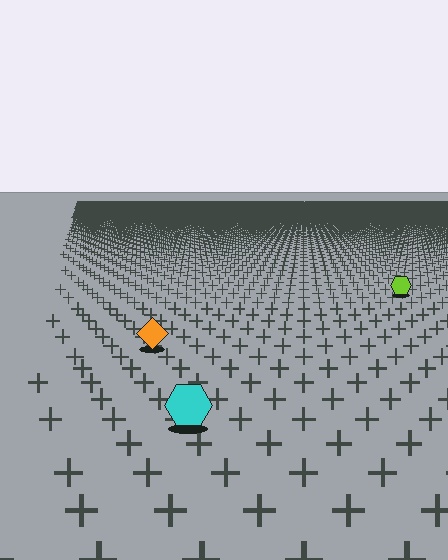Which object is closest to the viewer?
The cyan hexagon is closest. The texture marks near it are larger and more spread out.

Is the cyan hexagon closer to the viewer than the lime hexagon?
Yes. The cyan hexagon is closer — you can tell from the texture gradient: the ground texture is coarser near it.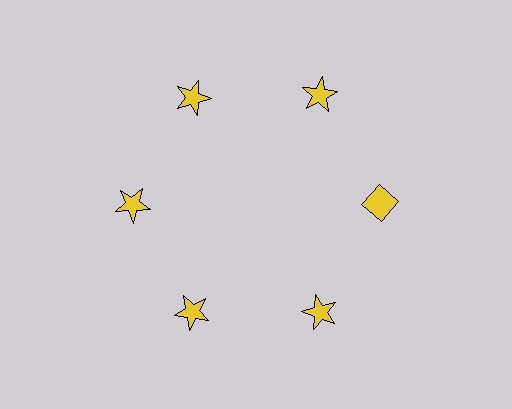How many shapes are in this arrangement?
There are 6 shapes arranged in a ring pattern.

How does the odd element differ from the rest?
It has a different shape: diamond instead of star.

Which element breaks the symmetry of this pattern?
The yellow diamond at roughly the 3 o'clock position breaks the symmetry. All other shapes are yellow stars.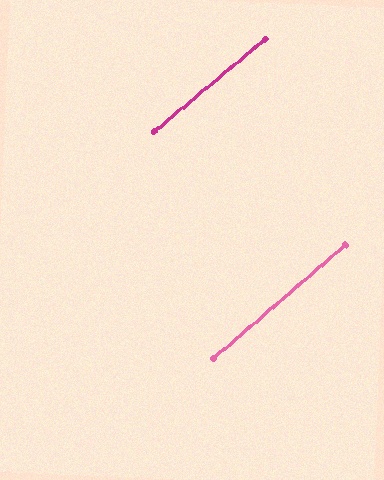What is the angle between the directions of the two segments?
Approximately 1 degree.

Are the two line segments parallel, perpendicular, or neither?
Parallel — their directions differ by only 1.0°.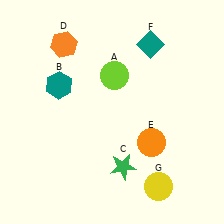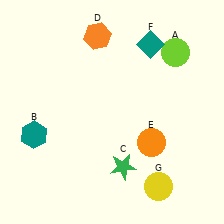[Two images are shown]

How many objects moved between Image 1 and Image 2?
3 objects moved between the two images.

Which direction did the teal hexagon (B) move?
The teal hexagon (B) moved down.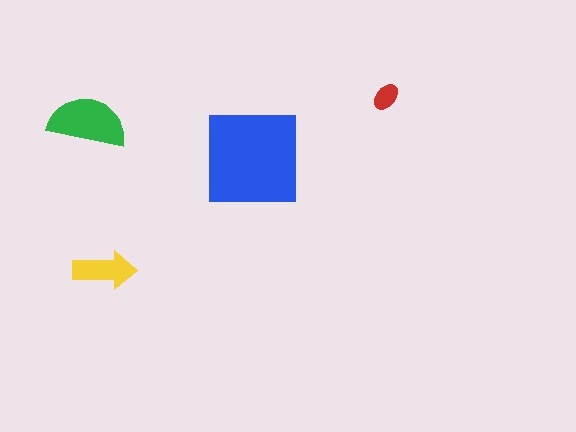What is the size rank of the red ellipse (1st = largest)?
4th.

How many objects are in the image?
There are 4 objects in the image.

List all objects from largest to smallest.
The blue square, the green semicircle, the yellow arrow, the red ellipse.